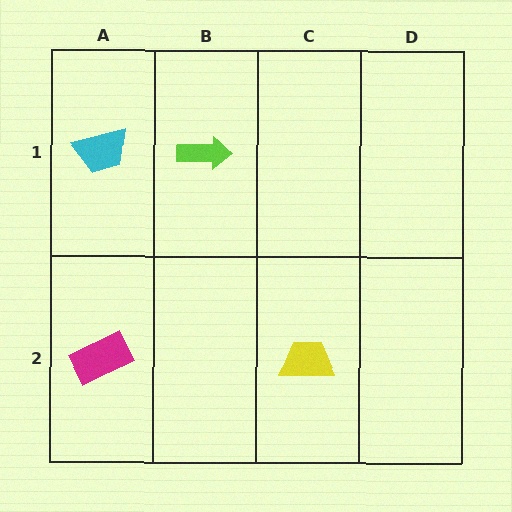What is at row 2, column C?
A yellow trapezoid.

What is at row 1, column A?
A cyan trapezoid.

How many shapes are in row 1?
2 shapes.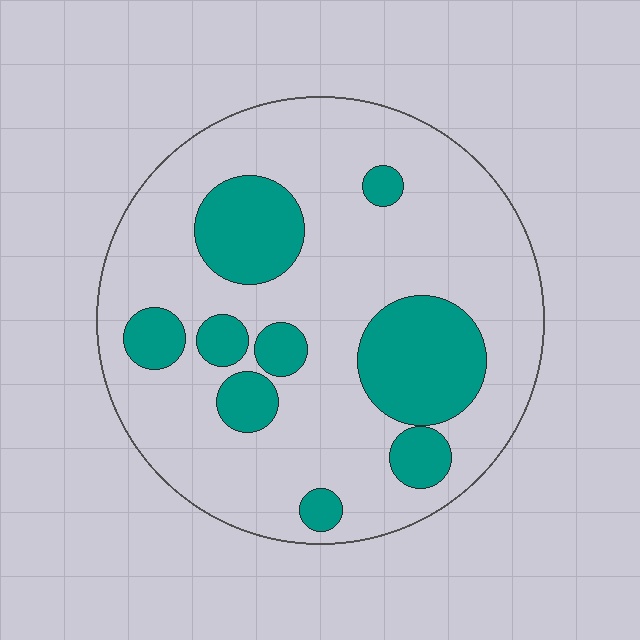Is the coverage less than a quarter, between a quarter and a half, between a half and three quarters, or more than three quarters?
Between a quarter and a half.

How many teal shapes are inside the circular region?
9.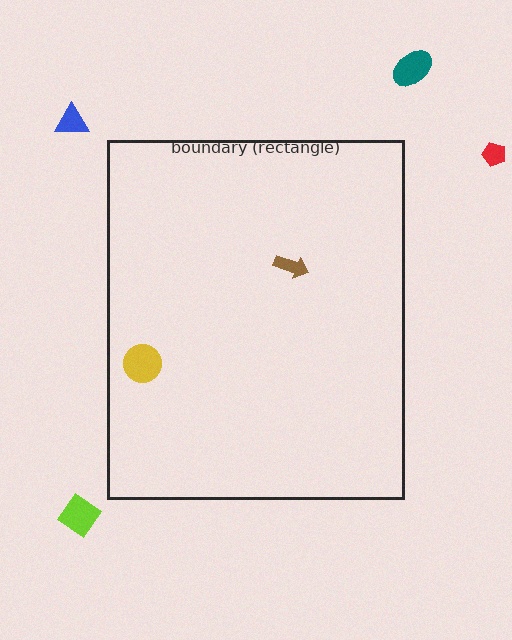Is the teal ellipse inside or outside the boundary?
Outside.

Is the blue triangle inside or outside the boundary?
Outside.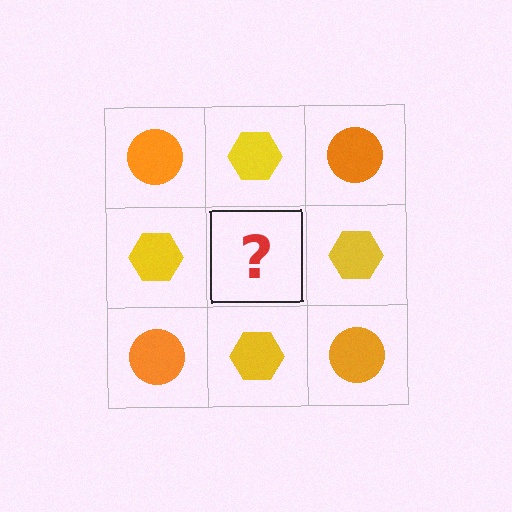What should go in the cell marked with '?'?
The missing cell should contain an orange circle.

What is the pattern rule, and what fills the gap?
The rule is that it alternates orange circle and yellow hexagon in a checkerboard pattern. The gap should be filled with an orange circle.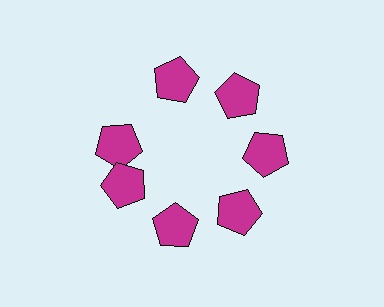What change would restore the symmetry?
The symmetry would be restored by rotating it back into even spacing with its neighbors so that all 7 pentagons sit at equal angles and equal distance from the center.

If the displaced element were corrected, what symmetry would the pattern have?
It would have 7-fold rotational symmetry — the pattern would map onto itself every 51 degrees.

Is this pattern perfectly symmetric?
No. The 7 magenta pentagons are arranged in a ring, but one element near the 10 o'clock position is rotated out of alignment along the ring, breaking the 7-fold rotational symmetry.